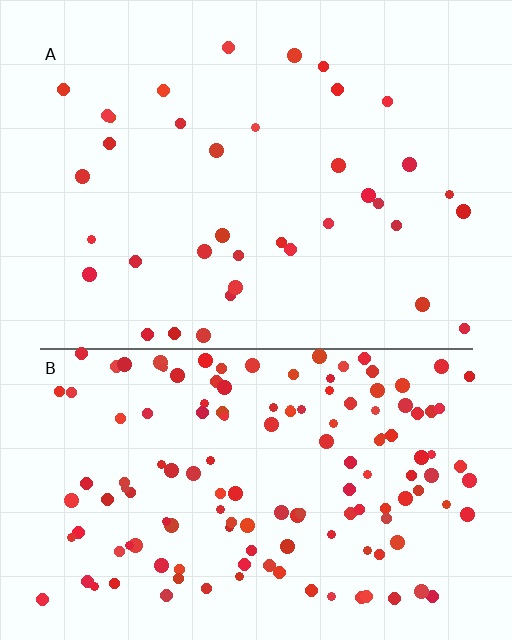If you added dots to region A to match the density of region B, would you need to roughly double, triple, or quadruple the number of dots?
Approximately quadruple.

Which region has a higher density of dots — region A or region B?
B (the bottom).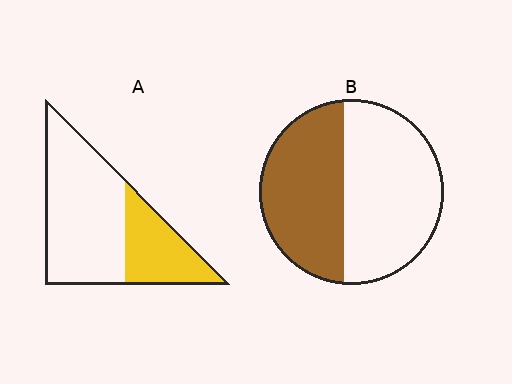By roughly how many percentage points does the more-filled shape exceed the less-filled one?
By roughly 15 percentage points (B over A).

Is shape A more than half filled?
No.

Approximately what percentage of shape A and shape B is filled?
A is approximately 30% and B is approximately 45%.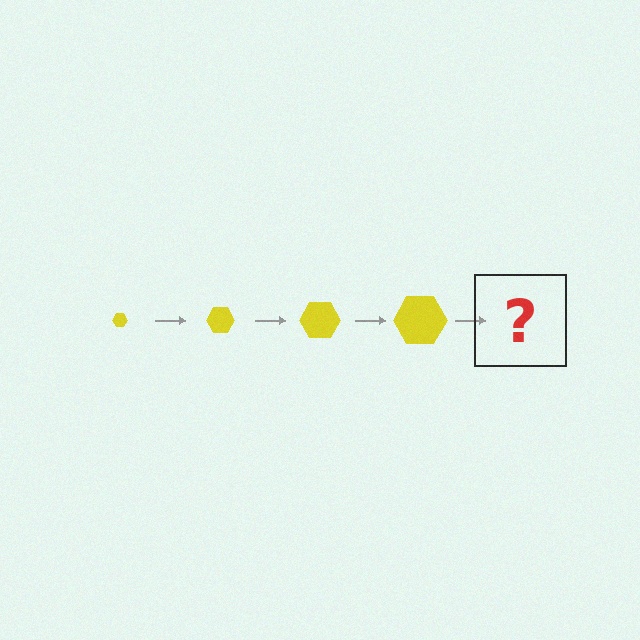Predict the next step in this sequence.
The next step is a yellow hexagon, larger than the previous one.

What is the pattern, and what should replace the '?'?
The pattern is that the hexagon gets progressively larger each step. The '?' should be a yellow hexagon, larger than the previous one.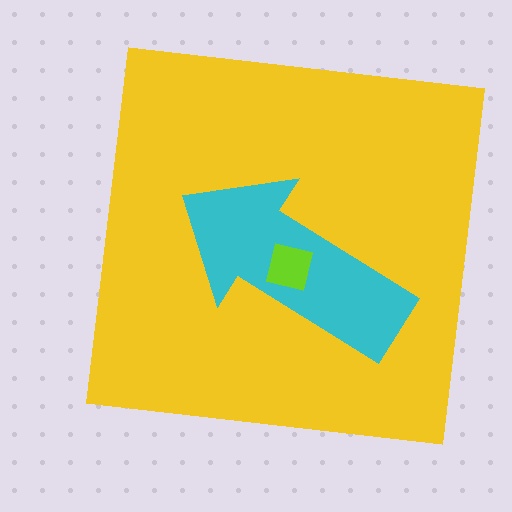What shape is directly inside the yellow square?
The cyan arrow.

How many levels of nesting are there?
3.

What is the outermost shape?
The yellow square.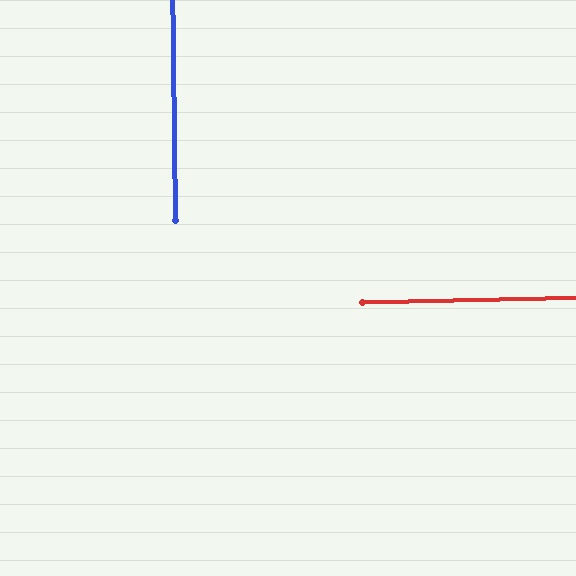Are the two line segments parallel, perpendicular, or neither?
Perpendicular — they meet at approximately 89°.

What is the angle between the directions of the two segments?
Approximately 89 degrees.